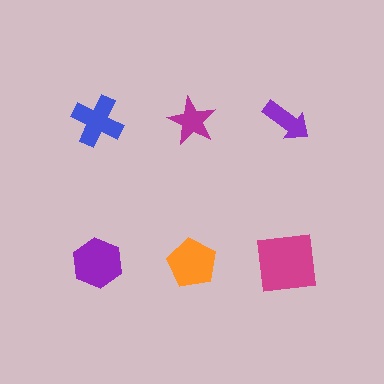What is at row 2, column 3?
A magenta square.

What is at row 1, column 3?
A purple arrow.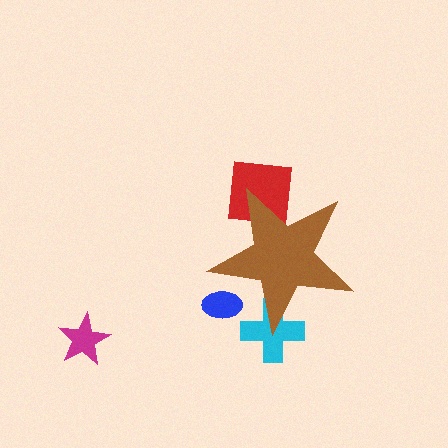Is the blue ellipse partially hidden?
Yes, the blue ellipse is partially hidden behind the brown star.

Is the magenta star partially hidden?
No, the magenta star is fully visible.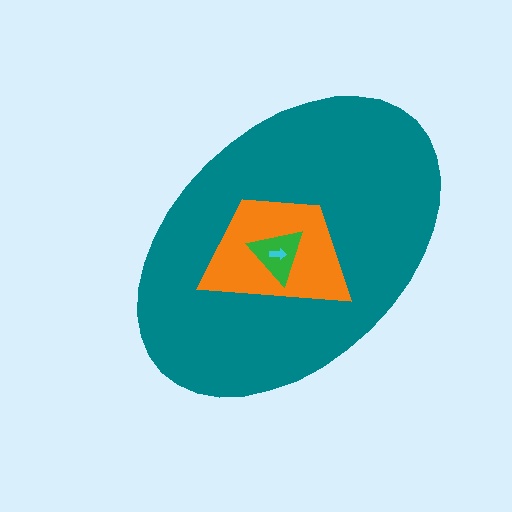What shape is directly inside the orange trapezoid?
The green triangle.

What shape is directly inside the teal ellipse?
The orange trapezoid.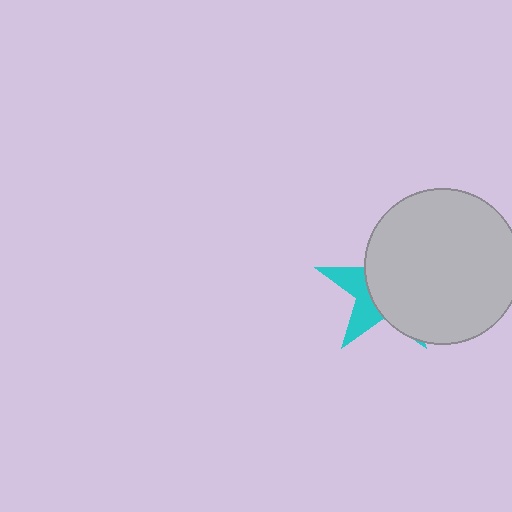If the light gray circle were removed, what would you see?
You would see the complete cyan star.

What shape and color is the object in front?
The object in front is a light gray circle.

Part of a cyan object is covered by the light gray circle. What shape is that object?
It is a star.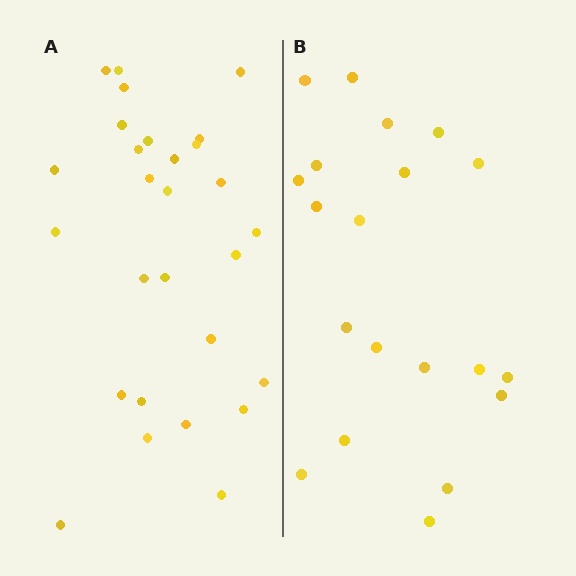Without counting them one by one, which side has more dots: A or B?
Region A (the left region) has more dots.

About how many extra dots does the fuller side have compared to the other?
Region A has roughly 8 or so more dots than region B.